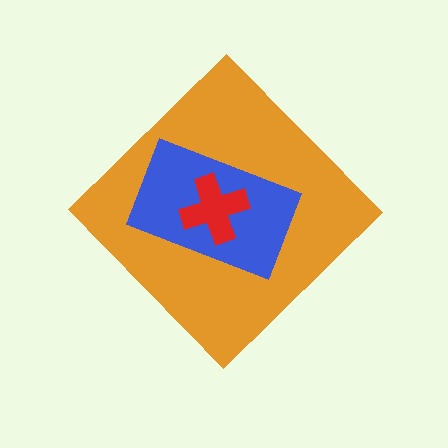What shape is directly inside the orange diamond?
The blue rectangle.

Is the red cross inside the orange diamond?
Yes.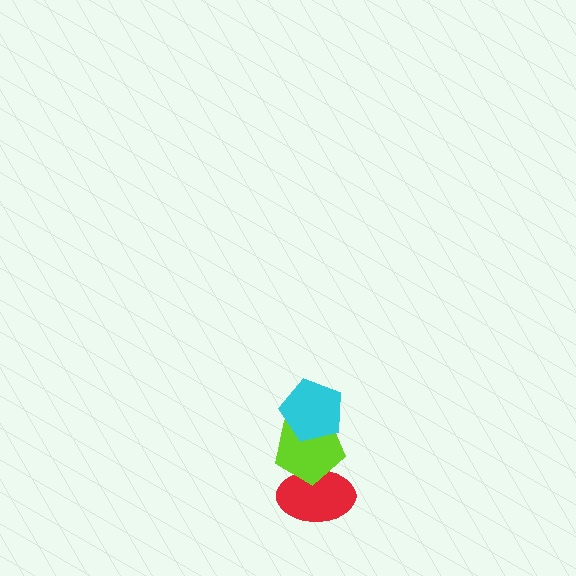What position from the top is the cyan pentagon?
The cyan pentagon is 1st from the top.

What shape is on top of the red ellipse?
The lime pentagon is on top of the red ellipse.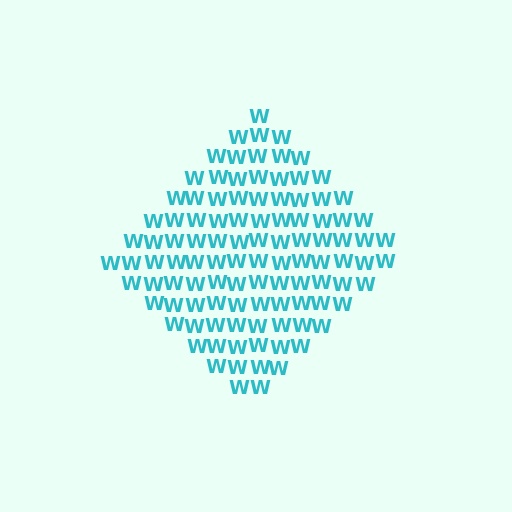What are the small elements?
The small elements are letter W's.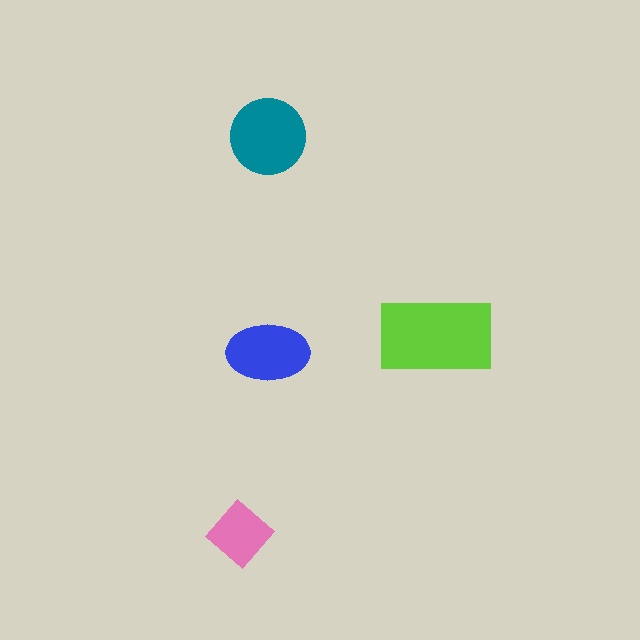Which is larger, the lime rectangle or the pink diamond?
The lime rectangle.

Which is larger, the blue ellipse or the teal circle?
The teal circle.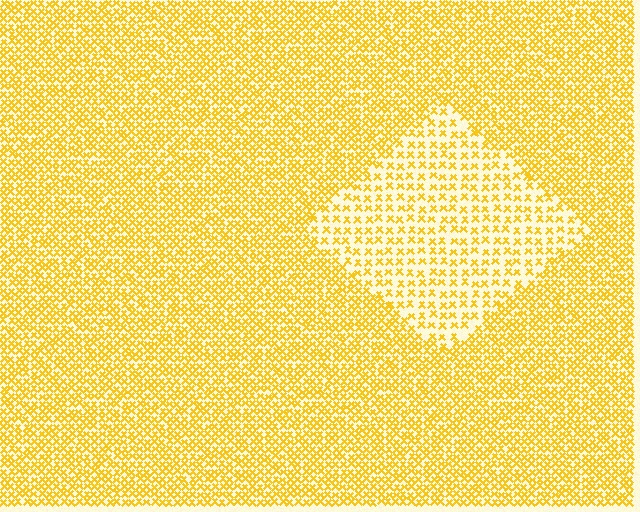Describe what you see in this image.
The image contains small yellow elements arranged at two different densities. A diamond-shaped region is visible where the elements are less densely packed than the surrounding area.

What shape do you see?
I see a diamond.